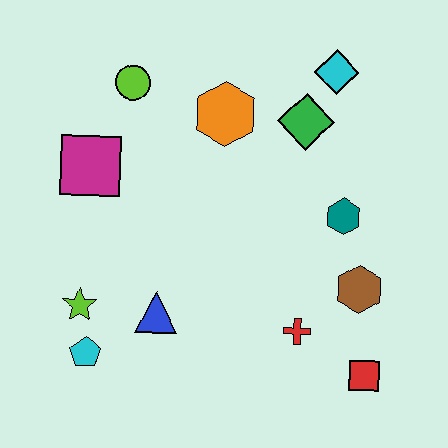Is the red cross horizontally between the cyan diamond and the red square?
No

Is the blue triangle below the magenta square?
Yes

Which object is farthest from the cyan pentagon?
The cyan diamond is farthest from the cyan pentagon.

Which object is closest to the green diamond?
The cyan diamond is closest to the green diamond.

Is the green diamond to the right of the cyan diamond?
No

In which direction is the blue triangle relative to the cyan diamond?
The blue triangle is below the cyan diamond.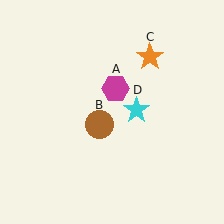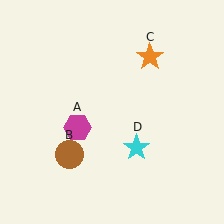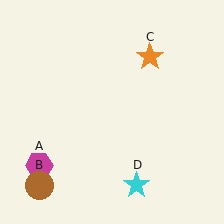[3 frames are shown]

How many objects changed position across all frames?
3 objects changed position: magenta hexagon (object A), brown circle (object B), cyan star (object D).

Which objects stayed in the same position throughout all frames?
Orange star (object C) remained stationary.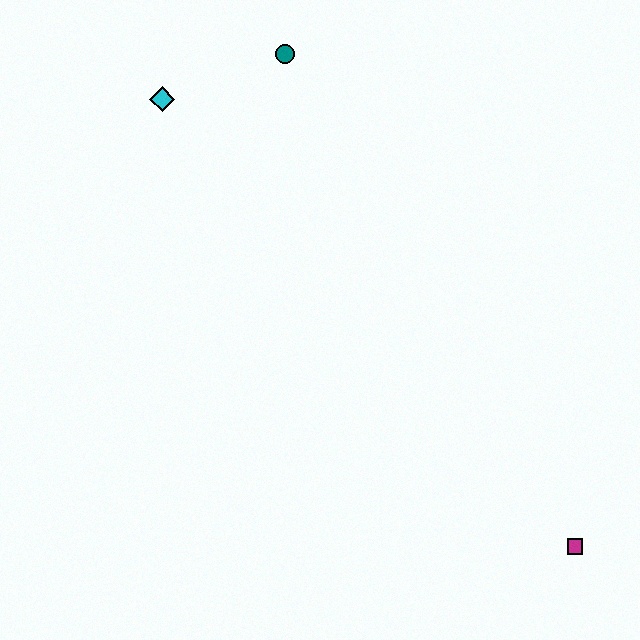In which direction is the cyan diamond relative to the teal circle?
The cyan diamond is to the left of the teal circle.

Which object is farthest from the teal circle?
The magenta square is farthest from the teal circle.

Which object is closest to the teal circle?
The cyan diamond is closest to the teal circle.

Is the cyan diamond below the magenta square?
No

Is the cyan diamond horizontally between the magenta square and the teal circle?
No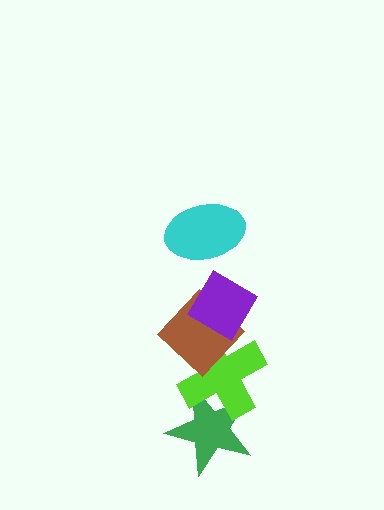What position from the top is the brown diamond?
The brown diamond is 3rd from the top.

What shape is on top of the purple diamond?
The cyan ellipse is on top of the purple diamond.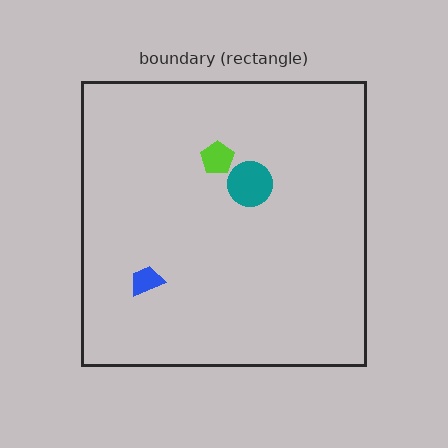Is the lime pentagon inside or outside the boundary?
Inside.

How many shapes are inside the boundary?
3 inside, 0 outside.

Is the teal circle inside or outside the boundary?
Inside.